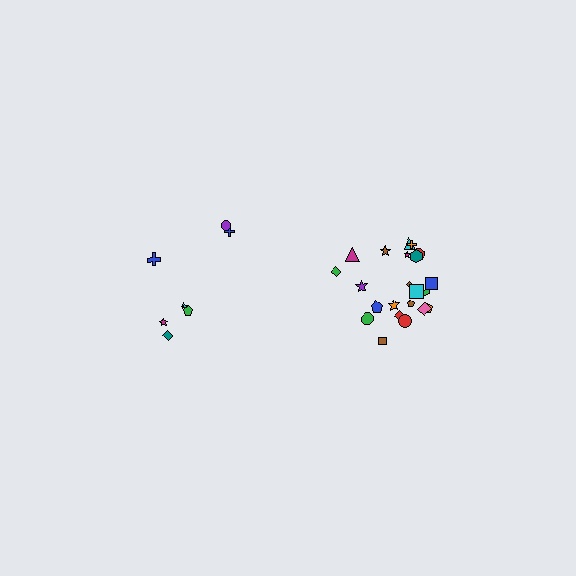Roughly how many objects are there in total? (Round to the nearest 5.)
Roughly 30 objects in total.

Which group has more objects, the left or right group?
The right group.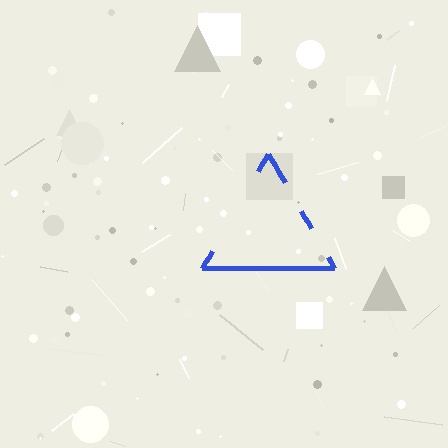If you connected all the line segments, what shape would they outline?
They would outline a triangle.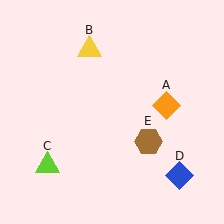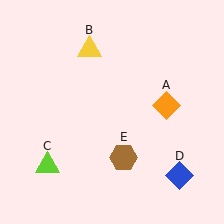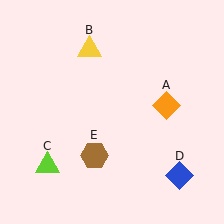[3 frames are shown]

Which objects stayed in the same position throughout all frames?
Orange diamond (object A) and yellow triangle (object B) and lime triangle (object C) and blue diamond (object D) remained stationary.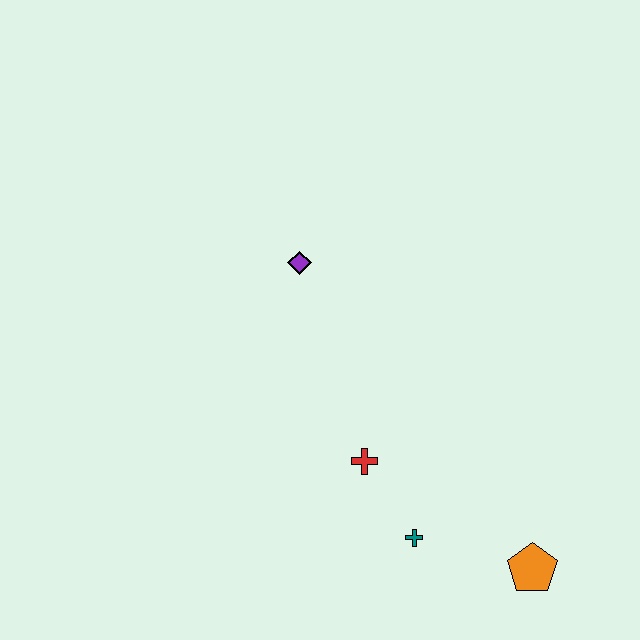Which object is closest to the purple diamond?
The red cross is closest to the purple diamond.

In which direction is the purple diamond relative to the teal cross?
The purple diamond is above the teal cross.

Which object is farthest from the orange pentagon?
The purple diamond is farthest from the orange pentagon.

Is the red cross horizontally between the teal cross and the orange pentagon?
No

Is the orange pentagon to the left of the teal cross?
No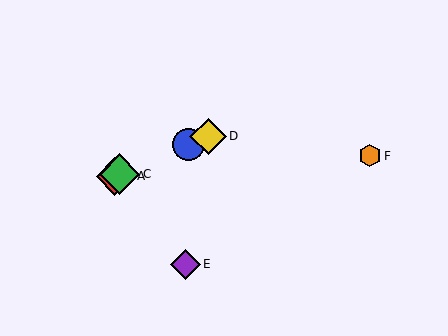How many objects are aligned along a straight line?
4 objects (A, B, C, D) are aligned along a straight line.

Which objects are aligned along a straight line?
Objects A, B, C, D are aligned along a straight line.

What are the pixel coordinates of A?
Object A is at (115, 176).